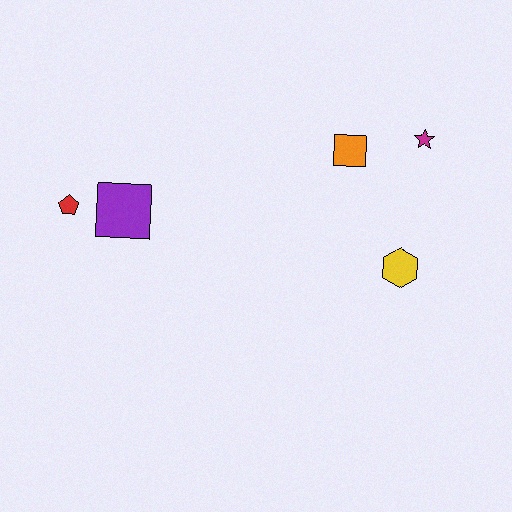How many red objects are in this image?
There is 1 red object.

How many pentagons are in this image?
There is 1 pentagon.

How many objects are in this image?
There are 5 objects.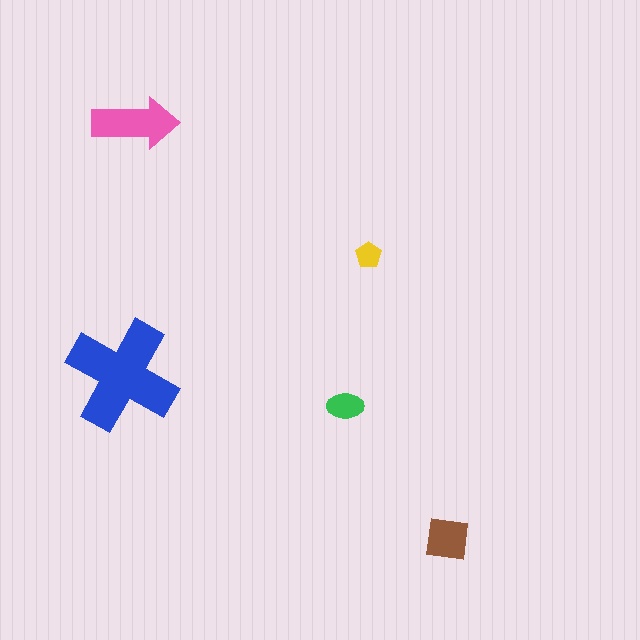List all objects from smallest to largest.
The yellow pentagon, the green ellipse, the brown square, the pink arrow, the blue cross.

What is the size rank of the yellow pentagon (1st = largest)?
5th.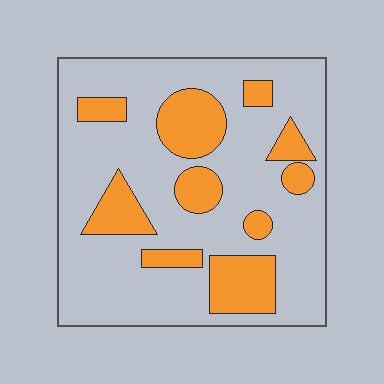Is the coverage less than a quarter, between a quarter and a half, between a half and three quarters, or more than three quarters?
Between a quarter and a half.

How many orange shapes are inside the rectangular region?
10.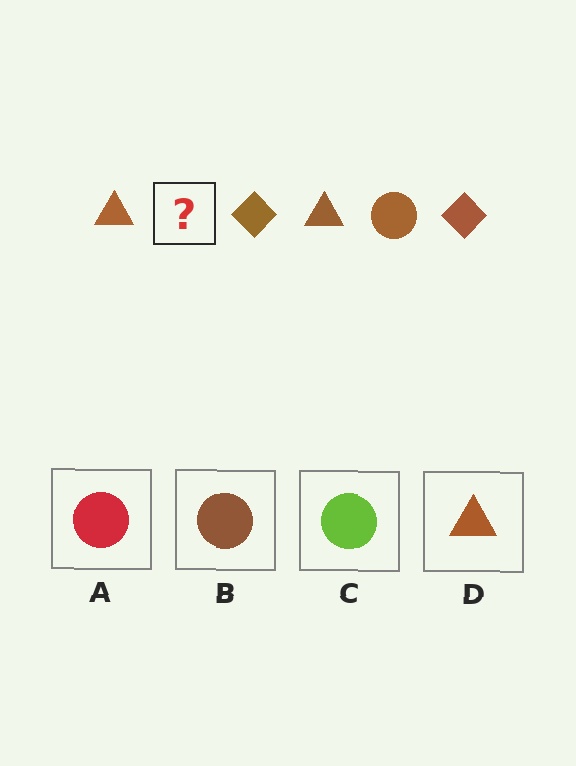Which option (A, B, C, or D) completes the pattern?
B.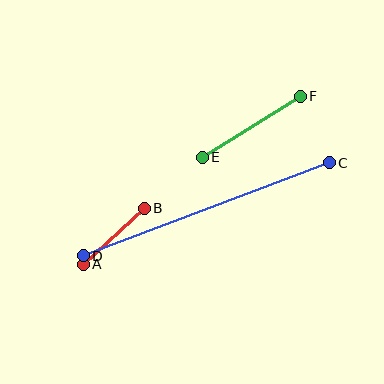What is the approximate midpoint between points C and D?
The midpoint is at approximately (206, 209) pixels.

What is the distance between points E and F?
The distance is approximately 115 pixels.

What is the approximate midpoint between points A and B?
The midpoint is at approximately (114, 236) pixels.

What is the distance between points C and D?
The distance is approximately 263 pixels.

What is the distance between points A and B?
The distance is approximately 82 pixels.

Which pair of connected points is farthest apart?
Points C and D are farthest apart.